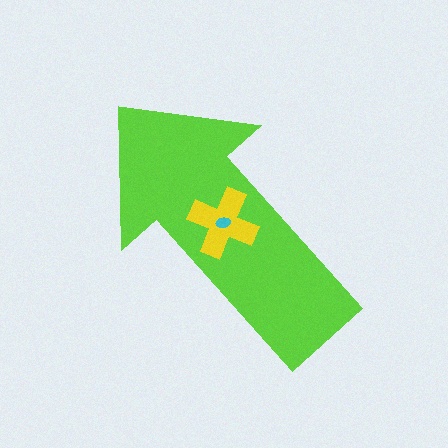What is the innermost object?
The cyan ellipse.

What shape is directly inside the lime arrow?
The yellow cross.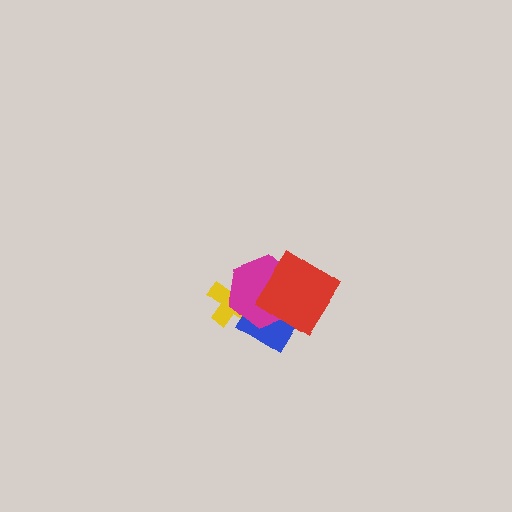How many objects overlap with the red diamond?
2 objects overlap with the red diamond.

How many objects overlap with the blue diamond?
3 objects overlap with the blue diamond.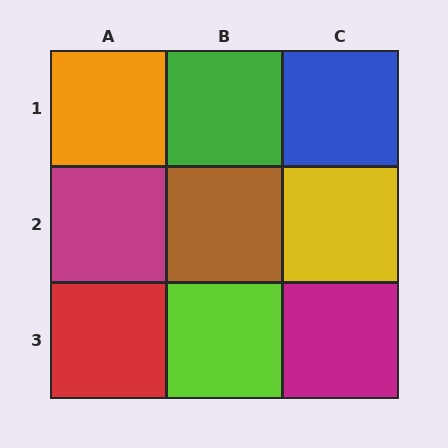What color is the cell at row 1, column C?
Blue.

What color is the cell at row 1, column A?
Orange.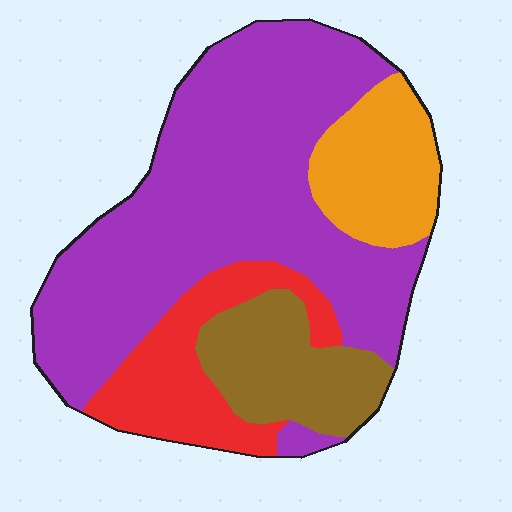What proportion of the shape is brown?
Brown takes up less than a quarter of the shape.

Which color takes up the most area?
Purple, at roughly 55%.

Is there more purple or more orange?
Purple.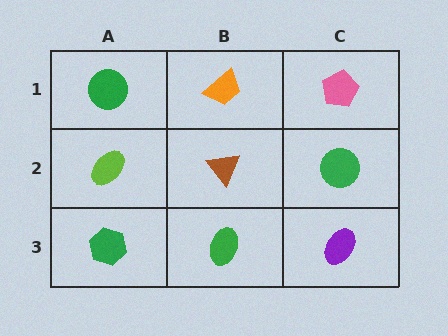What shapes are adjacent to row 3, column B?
A brown triangle (row 2, column B), a green hexagon (row 3, column A), a purple ellipse (row 3, column C).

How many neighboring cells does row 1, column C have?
2.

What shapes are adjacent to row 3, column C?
A green circle (row 2, column C), a green ellipse (row 3, column B).